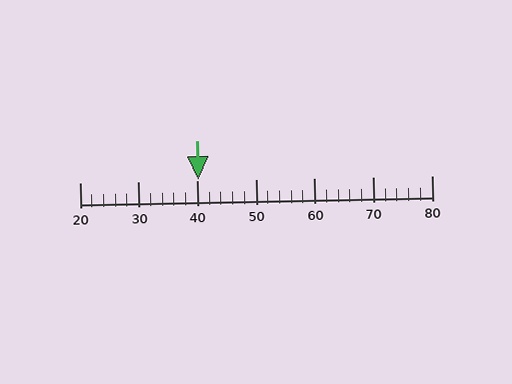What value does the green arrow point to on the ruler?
The green arrow points to approximately 40.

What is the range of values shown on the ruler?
The ruler shows values from 20 to 80.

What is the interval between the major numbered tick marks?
The major tick marks are spaced 10 units apart.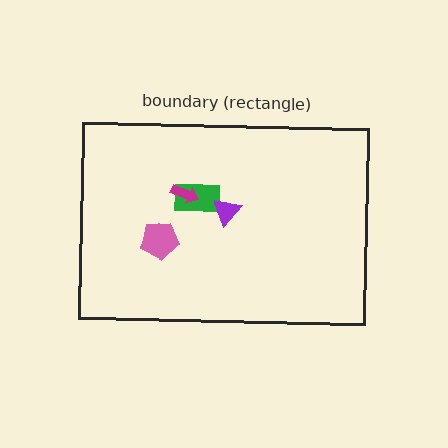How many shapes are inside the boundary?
4 inside, 0 outside.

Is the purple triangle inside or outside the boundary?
Inside.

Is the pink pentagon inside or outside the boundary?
Inside.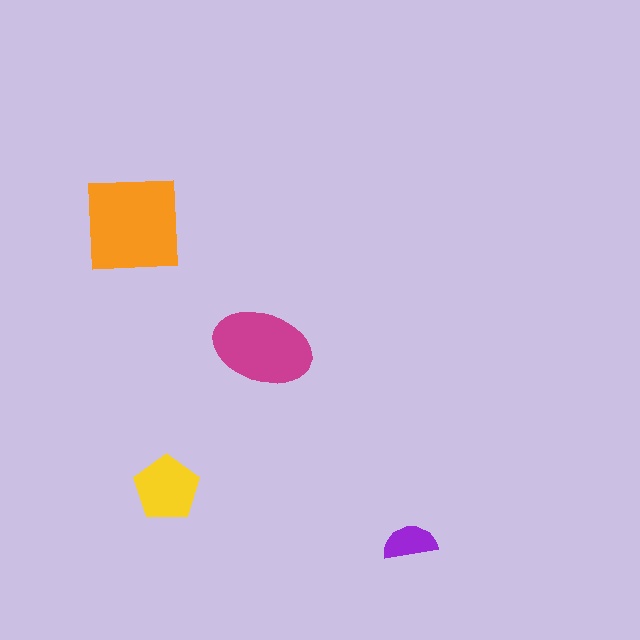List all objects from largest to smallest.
The orange square, the magenta ellipse, the yellow pentagon, the purple semicircle.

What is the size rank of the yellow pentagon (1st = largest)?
3rd.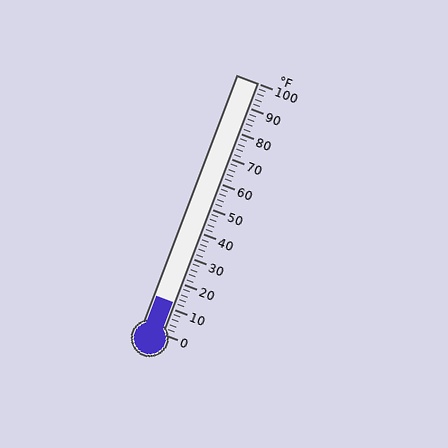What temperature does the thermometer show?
The thermometer shows approximately 12°F.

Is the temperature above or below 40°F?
The temperature is below 40°F.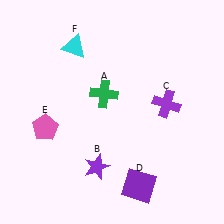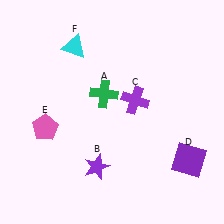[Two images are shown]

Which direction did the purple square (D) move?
The purple square (D) moved right.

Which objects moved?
The objects that moved are: the purple cross (C), the purple square (D).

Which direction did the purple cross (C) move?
The purple cross (C) moved left.